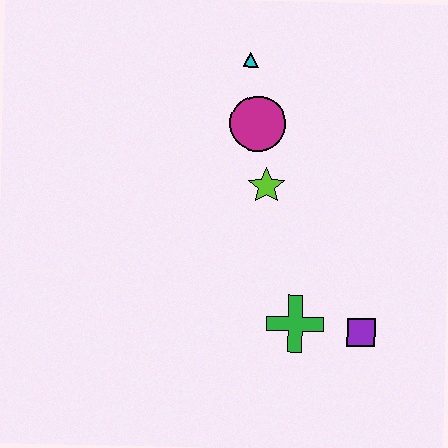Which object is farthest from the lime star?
The purple square is farthest from the lime star.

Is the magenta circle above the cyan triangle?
No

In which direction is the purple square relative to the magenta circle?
The purple square is below the magenta circle.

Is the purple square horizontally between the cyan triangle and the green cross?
No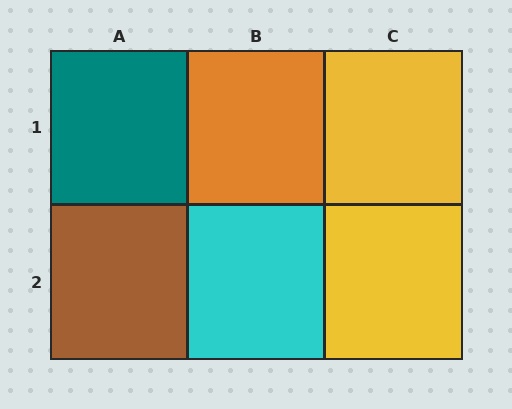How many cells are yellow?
2 cells are yellow.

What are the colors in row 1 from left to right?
Teal, orange, yellow.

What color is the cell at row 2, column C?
Yellow.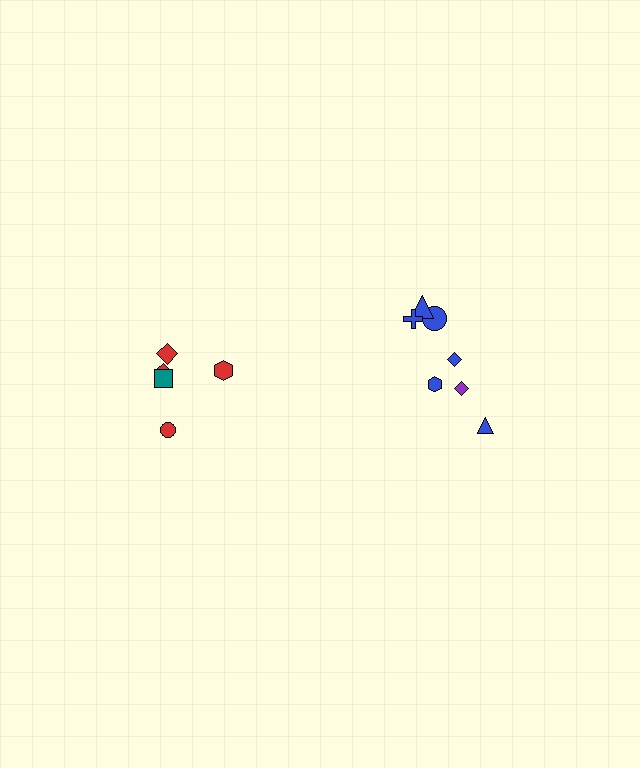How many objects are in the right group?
There are 7 objects.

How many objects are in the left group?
There are 5 objects.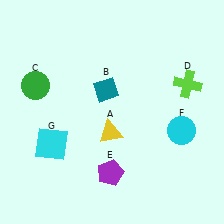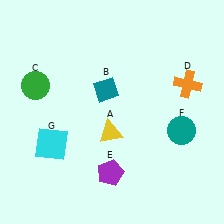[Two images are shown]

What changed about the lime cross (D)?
In Image 1, D is lime. In Image 2, it changed to orange.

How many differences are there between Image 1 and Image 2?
There are 2 differences between the two images.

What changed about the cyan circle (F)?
In Image 1, F is cyan. In Image 2, it changed to teal.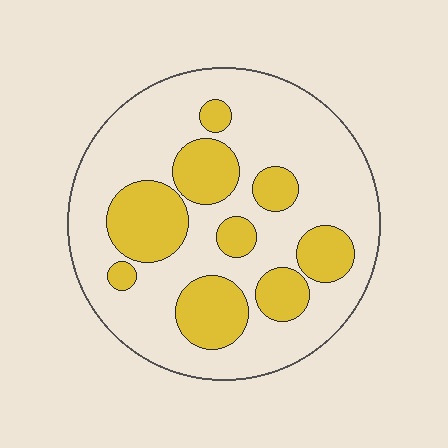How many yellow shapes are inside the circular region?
9.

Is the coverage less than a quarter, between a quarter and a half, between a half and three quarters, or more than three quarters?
Between a quarter and a half.